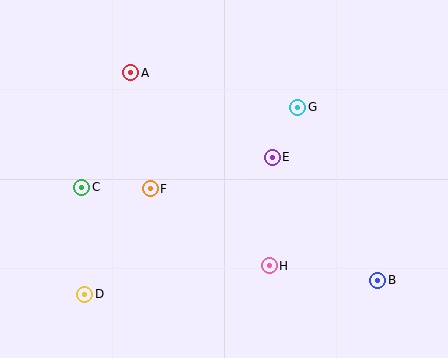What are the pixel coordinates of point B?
Point B is at (378, 280).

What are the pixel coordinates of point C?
Point C is at (82, 187).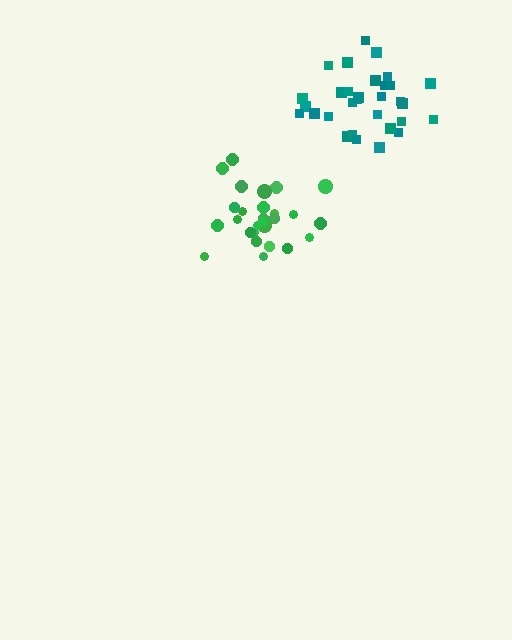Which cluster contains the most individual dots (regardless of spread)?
Teal (31).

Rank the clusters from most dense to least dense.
teal, green.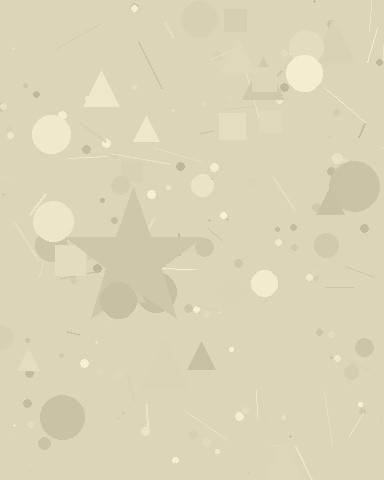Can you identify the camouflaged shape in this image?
The camouflaged shape is a star.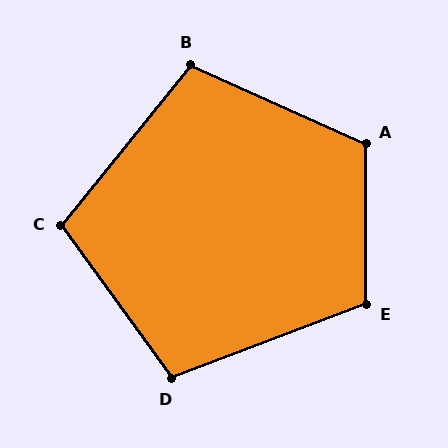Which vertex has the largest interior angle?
A, at approximately 114 degrees.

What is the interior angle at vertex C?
Approximately 105 degrees (obtuse).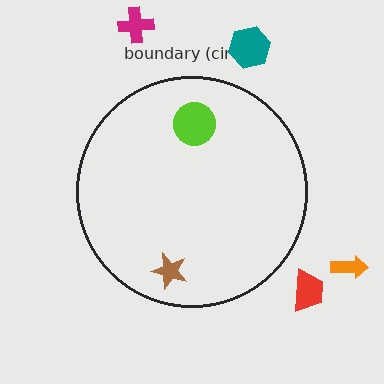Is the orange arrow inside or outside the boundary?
Outside.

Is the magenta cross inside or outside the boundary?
Outside.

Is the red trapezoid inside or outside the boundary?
Outside.